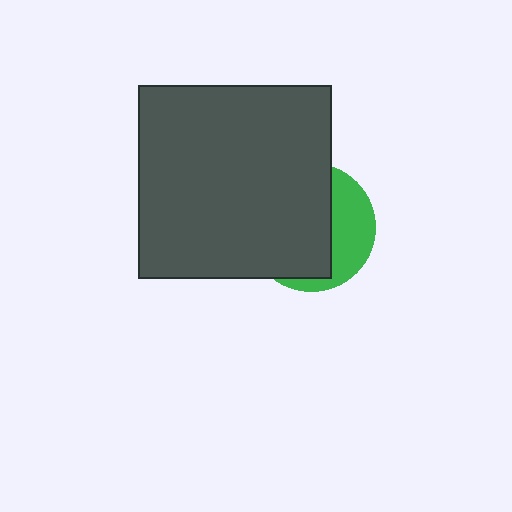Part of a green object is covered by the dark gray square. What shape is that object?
It is a circle.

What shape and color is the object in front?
The object in front is a dark gray square.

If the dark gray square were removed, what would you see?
You would see the complete green circle.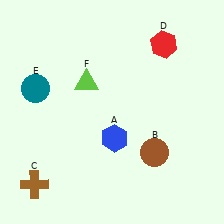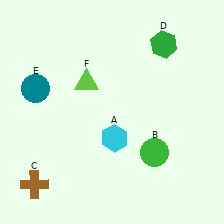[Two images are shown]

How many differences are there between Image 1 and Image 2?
There are 3 differences between the two images.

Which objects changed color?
A changed from blue to cyan. B changed from brown to green. D changed from red to green.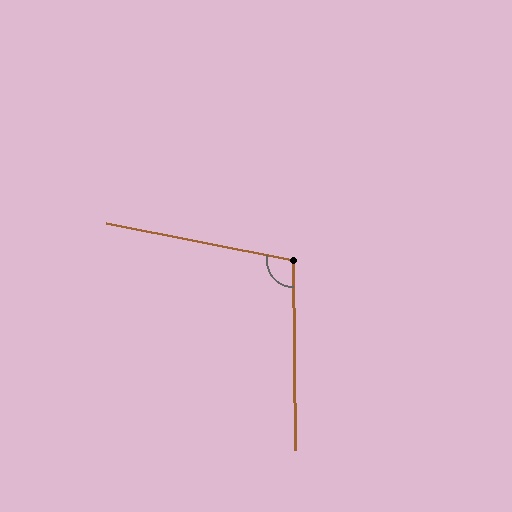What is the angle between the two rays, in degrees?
Approximately 102 degrees.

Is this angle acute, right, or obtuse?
It is obtuse.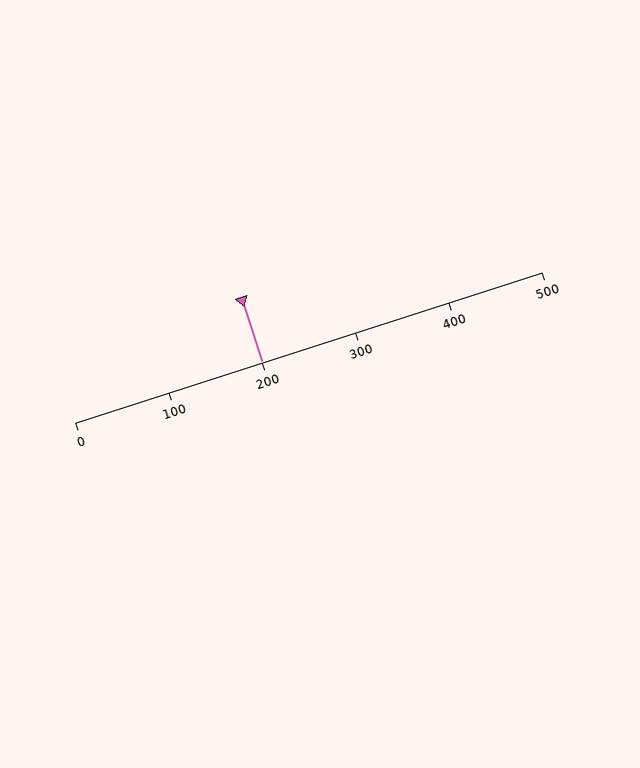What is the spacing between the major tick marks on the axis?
The major ticks are spaced 100 apart.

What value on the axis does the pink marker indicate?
The marker indicates approximately 200.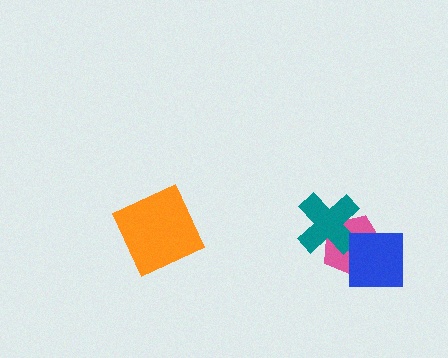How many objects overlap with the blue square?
1 object overlaps with the blue square.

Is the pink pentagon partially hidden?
Yes, it is partially covered by another shape.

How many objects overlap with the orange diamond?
0 objects overlap with the orange diamond.